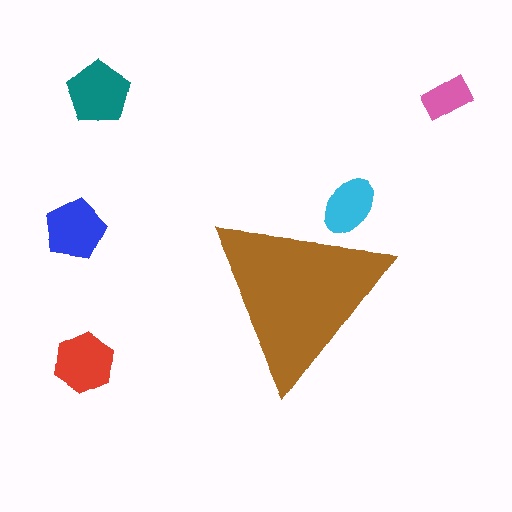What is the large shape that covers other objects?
A brown triangle.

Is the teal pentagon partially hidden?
No, the teal pentagon is fully visible.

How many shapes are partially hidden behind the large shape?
1 shape is partially hidden.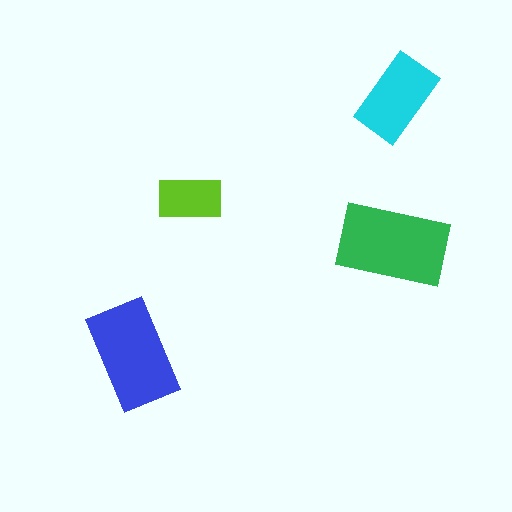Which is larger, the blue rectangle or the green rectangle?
The green one.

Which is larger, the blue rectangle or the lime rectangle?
The blue one.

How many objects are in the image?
There are 4 objects in the image.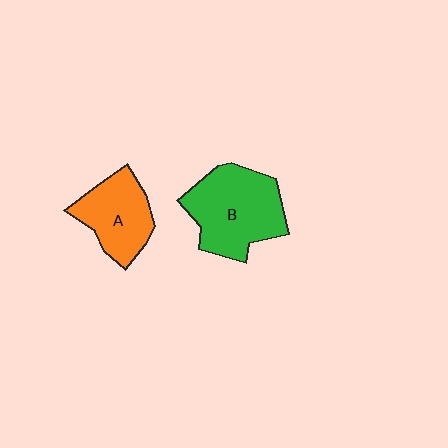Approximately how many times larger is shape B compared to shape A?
Approximately 1.4 times.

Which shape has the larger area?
Shape B (green).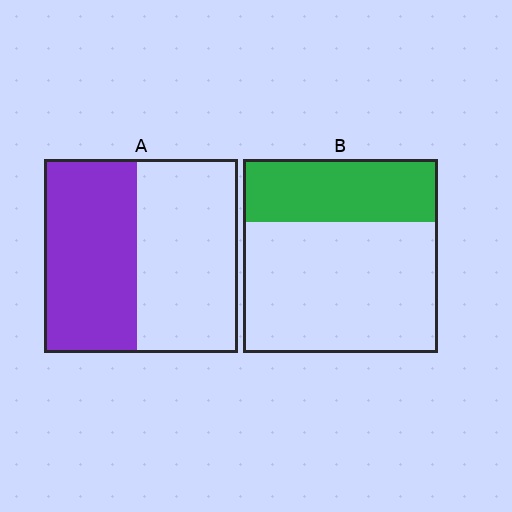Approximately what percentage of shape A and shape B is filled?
A is approximately 50% and B is approximately 30%.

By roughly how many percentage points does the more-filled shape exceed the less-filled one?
By roughly 15 percentage points (A over B).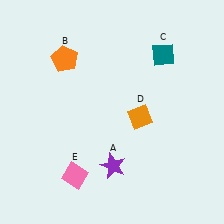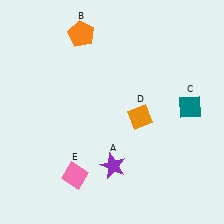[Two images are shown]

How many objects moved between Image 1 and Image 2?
2 objects moved between the two images.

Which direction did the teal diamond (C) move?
The teal diamond (C) moved down.